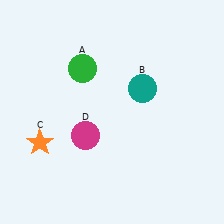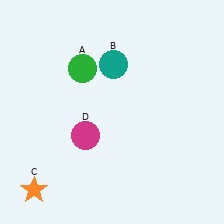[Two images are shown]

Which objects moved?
The objects that moved are: the teal circle (B), the orange star (C).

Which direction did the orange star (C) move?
The orange star (C) moved down.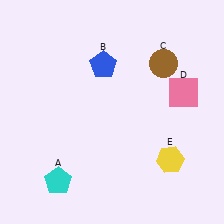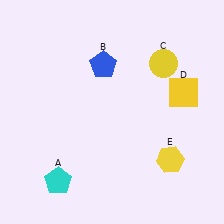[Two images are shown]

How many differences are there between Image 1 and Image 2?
There are 2 differences between the two images.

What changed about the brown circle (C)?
In Image 1, C is brown. In Image 2, it changed to yellow.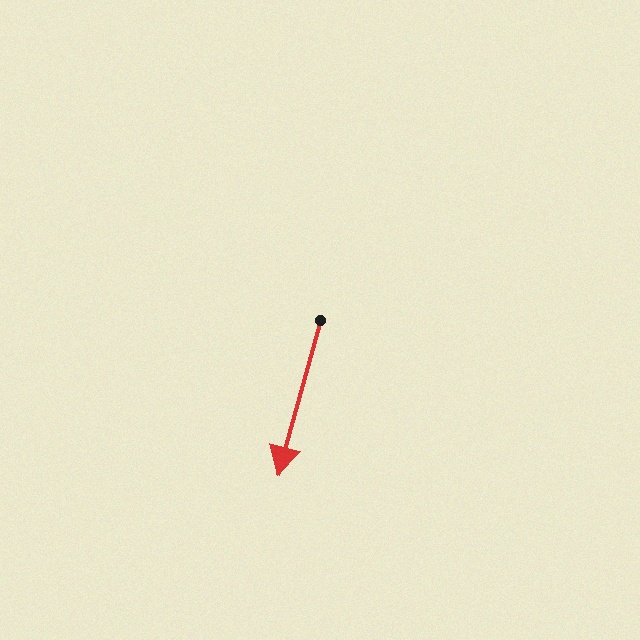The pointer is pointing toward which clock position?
Roughly 7 o'clock.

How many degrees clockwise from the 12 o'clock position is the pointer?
Approximately 195 degrees.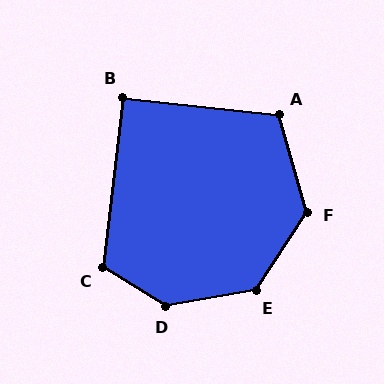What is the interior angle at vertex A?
Approximately 112 degrees (obtuse).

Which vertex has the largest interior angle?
D, at approximately 139 degrees.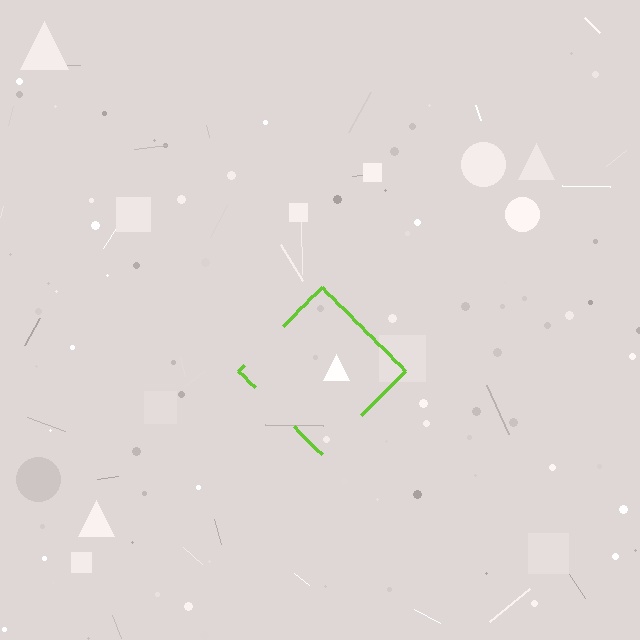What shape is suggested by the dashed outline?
The dashed outline suggests a diamond.